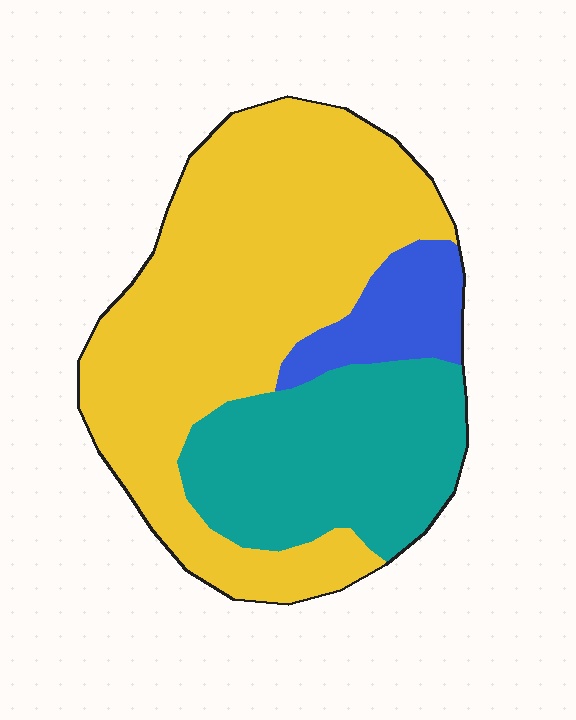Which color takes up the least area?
Blue, at roughly 10%.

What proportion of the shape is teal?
Teal covers roughly 30% of the shape.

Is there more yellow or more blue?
Yellow.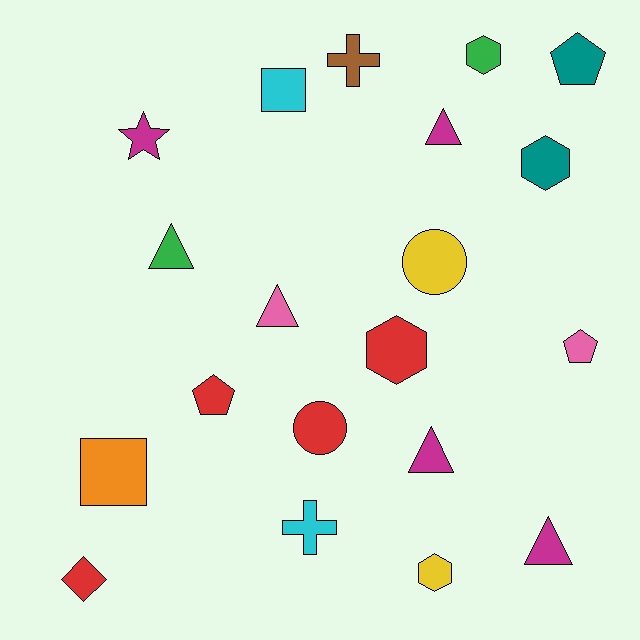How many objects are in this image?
There are 20 objects.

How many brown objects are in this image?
There is 1 brown object.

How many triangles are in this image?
There are 5 triangles.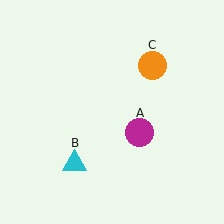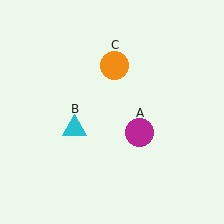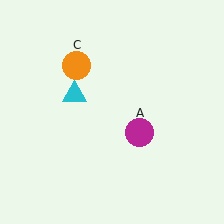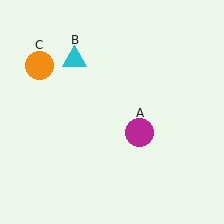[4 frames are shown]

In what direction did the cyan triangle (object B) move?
The cyan triangle (object B) moved up.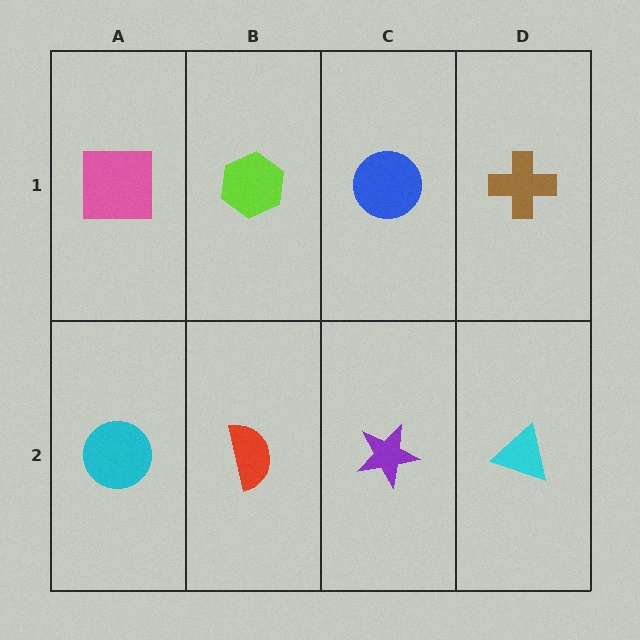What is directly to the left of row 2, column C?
A red semicircle.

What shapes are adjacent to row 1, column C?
A purple star (row 2, column C), a lime hexagon (row 1, column B), a brown cross (row 1, column D).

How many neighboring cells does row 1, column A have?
2.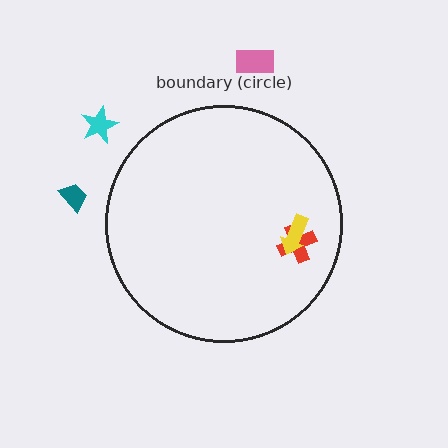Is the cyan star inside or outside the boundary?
Outside.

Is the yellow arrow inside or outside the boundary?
Inside.